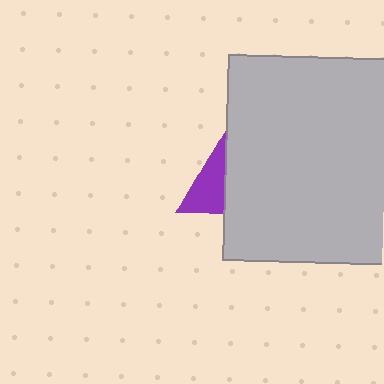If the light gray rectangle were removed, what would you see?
You would see the complete purple triangle.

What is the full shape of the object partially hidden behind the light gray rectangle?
The partially hidden object is a purple triangle.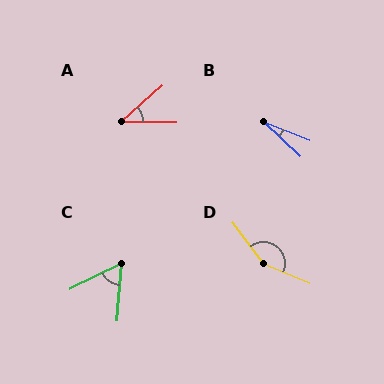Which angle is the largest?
D, at approximately 150 degrees.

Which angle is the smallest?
B, at approximately 22 degrees.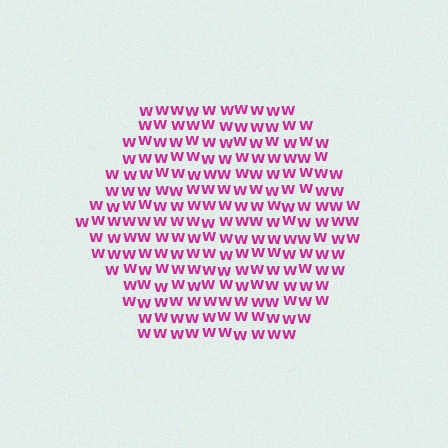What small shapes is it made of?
It is made of small letter W's.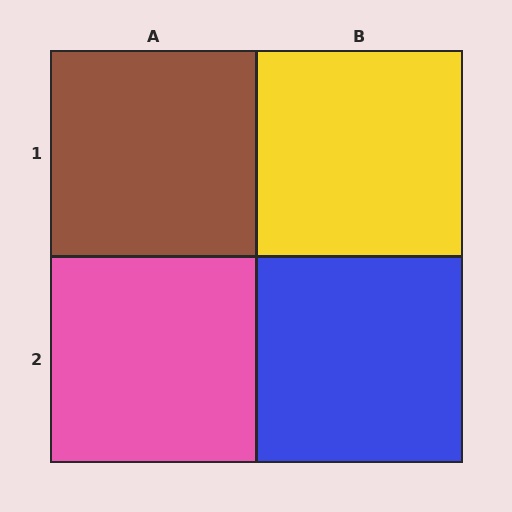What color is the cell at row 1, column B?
Yellow.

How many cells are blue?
1 cell is blue.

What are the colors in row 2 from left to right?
Pink, blue.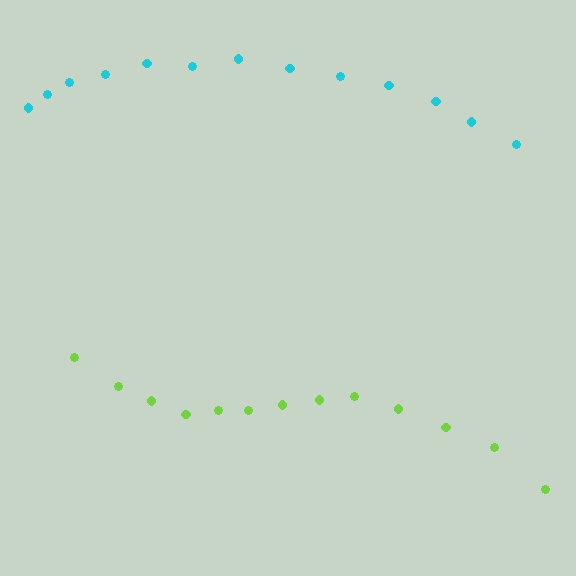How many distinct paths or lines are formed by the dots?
There are 2 distinct paths.